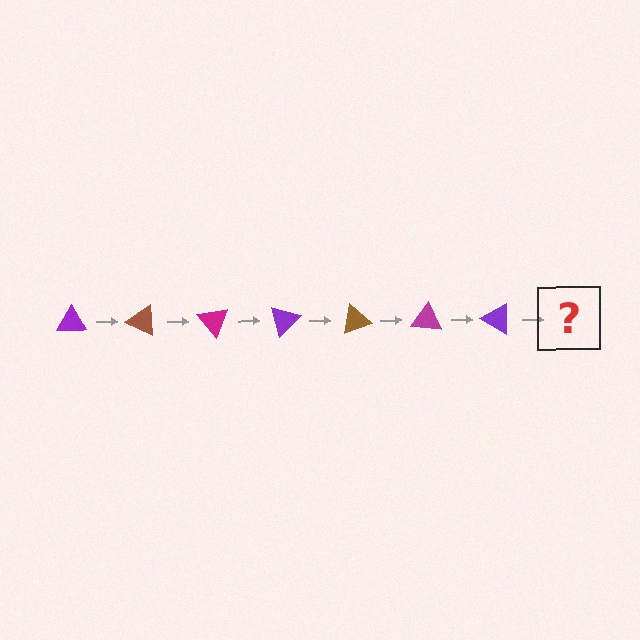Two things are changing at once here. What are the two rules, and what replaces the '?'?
The two rules are that it rotates 25 degrees each step and the color cycles through purple, brown, and magenta. The '?' should be a brown triangle, rotated 175 degrees from the start.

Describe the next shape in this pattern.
It should be a brown triangle, rotated 175 degrees from the start.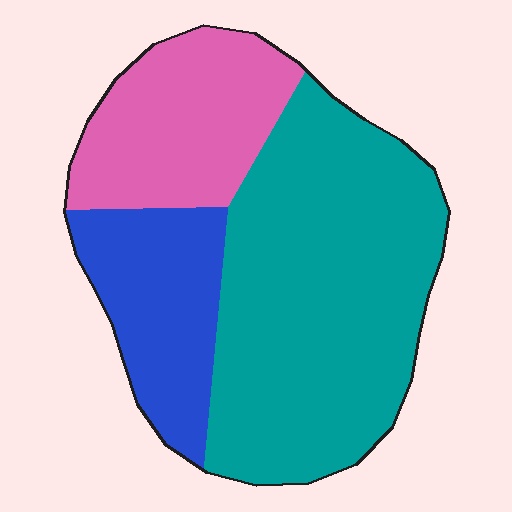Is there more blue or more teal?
Teal.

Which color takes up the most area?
Teal, at roughly 55%.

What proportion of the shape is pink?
Pink covers around 25% of the shape.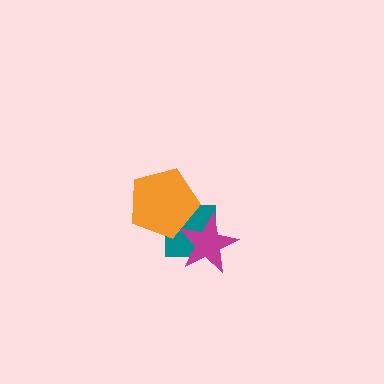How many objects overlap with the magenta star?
2 objects overlap with the magenta star.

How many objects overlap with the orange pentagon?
2 objects overlap with the orange pentagon.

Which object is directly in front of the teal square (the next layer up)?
The orange pentagon is directly in front of the teal square.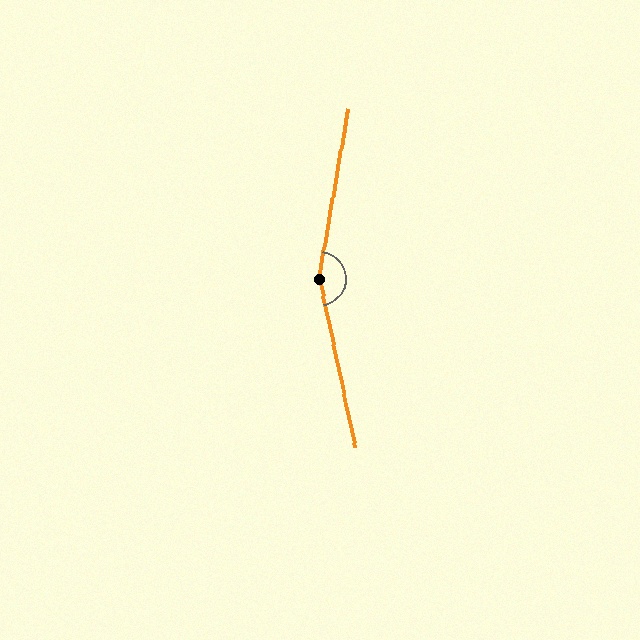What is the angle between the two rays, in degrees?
Approximately 158 degrees.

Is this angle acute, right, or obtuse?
It is obtuse.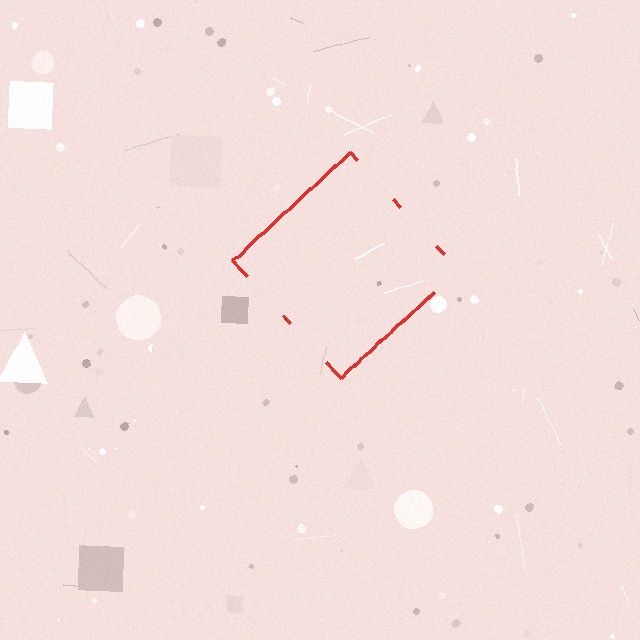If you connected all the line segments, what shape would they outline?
They would outline a diamond.